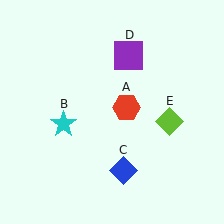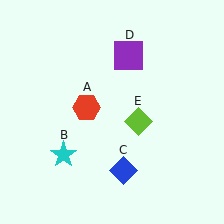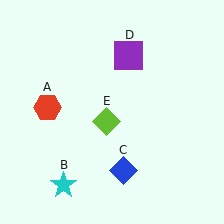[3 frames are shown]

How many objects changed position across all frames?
3 objects changed position: red hexagon (object A), cyan star (object B), lime diamond (object E).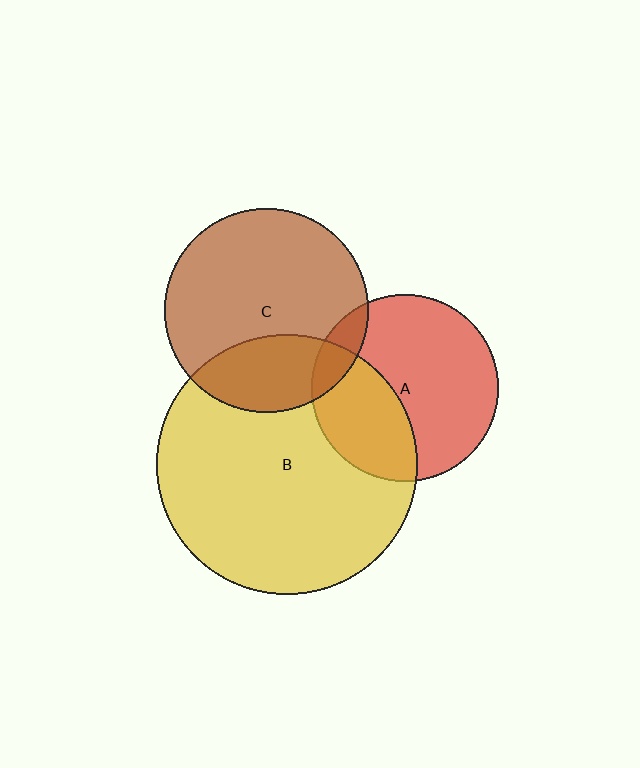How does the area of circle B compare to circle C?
Approximately 1.6 times.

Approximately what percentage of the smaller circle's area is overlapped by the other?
Approximately 10%.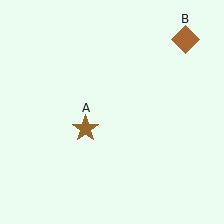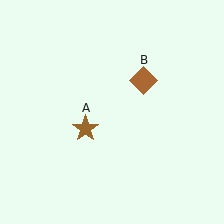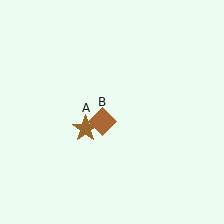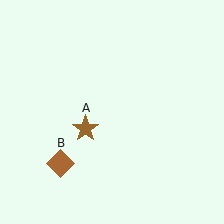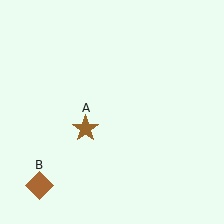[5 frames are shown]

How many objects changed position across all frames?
1 object changed position: brown diamond (object B).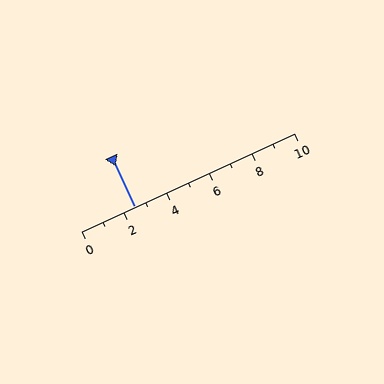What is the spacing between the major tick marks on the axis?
The major ticks are spaced 2 apart.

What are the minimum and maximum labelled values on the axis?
The axis runs from 0 to 10.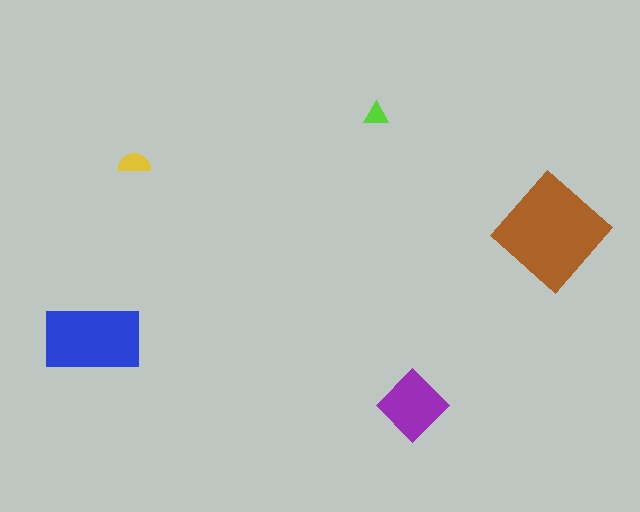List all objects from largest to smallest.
The brown diamond, the blue rectangle, the purple diamond, the yellow semicircle, the lime triangle.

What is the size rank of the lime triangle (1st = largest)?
5th.